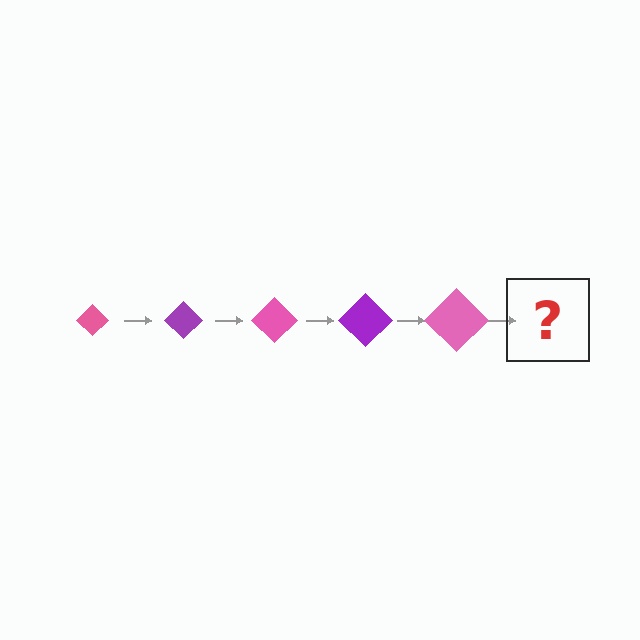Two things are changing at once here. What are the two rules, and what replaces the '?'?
The two rules are that the diamond grows larger each step and the color cycles through pink and purple. The '?' should be a purple diamond, larger than the previous one.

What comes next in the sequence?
The next element should be a purple diamond, larger than the previous one.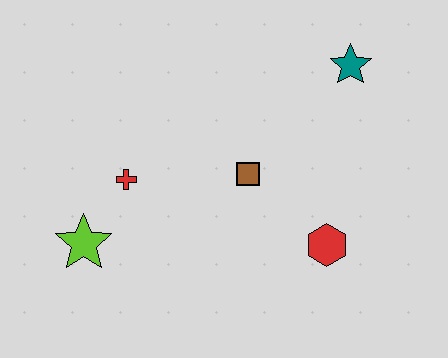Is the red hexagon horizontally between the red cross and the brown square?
No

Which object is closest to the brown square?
The red hexagon is closest to the brown square.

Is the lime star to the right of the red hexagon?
No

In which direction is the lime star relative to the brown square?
The lime star is to the left of the brown square.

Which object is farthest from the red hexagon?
The lime star is farthest from the red hexagon.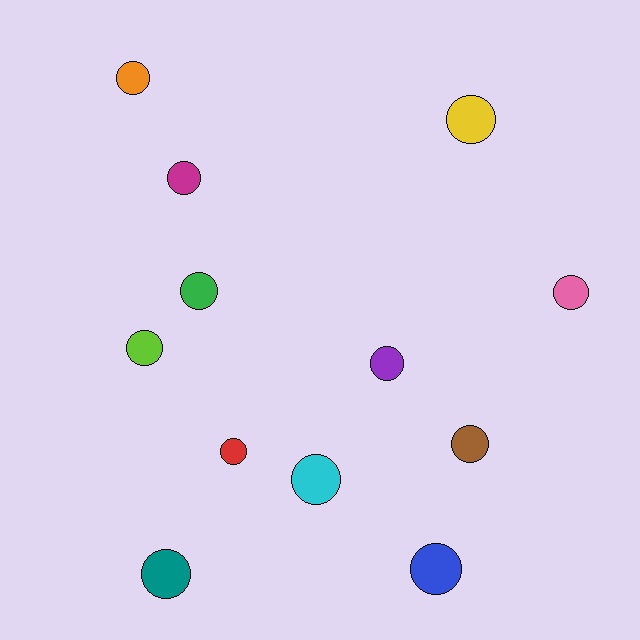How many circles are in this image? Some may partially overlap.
There are 12 circles.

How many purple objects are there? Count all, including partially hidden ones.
There is 1 purple object.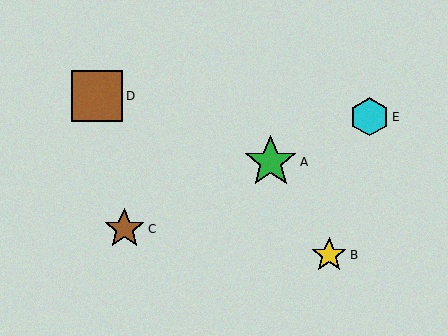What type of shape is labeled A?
Shape A is a green star.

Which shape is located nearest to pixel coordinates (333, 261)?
The yellow star (labeled B) at (329, 255) is nearest to that location.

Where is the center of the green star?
The center of the green star is at (271, 162).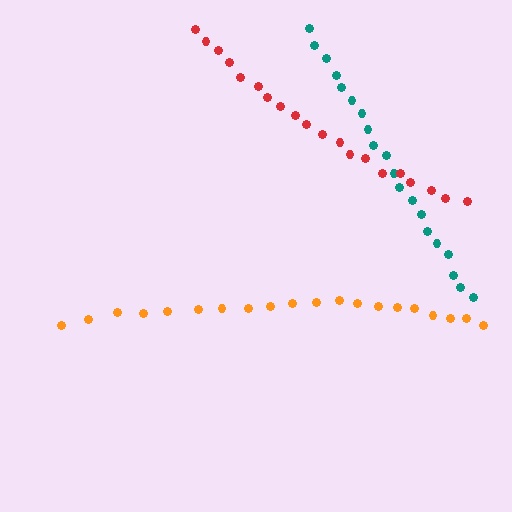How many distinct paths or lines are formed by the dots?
There are 3 distinct paths.